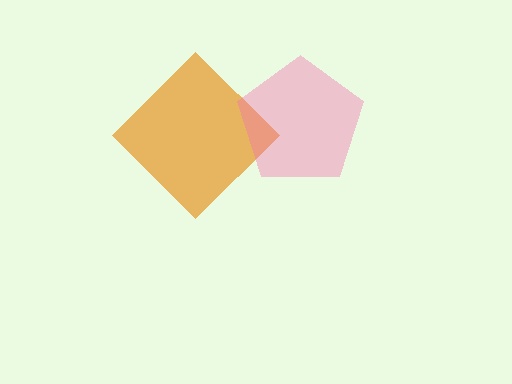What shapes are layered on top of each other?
The layered shapes are: an orange diamond, a pink pentagon.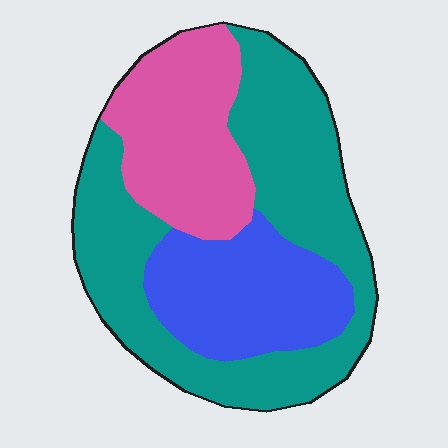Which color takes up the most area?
Teal, at roughly 50%.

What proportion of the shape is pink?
Pink takes up about one quarter (1/4) of the shape.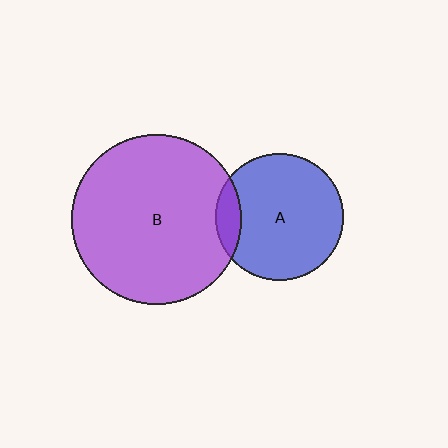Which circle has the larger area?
Circle B (purple).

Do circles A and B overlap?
Yes.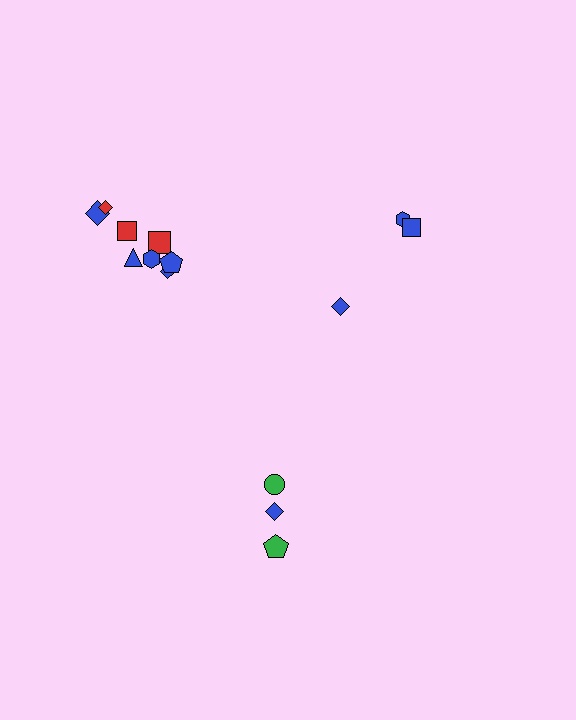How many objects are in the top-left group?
There are 8 objects.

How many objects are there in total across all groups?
There are 14 objects.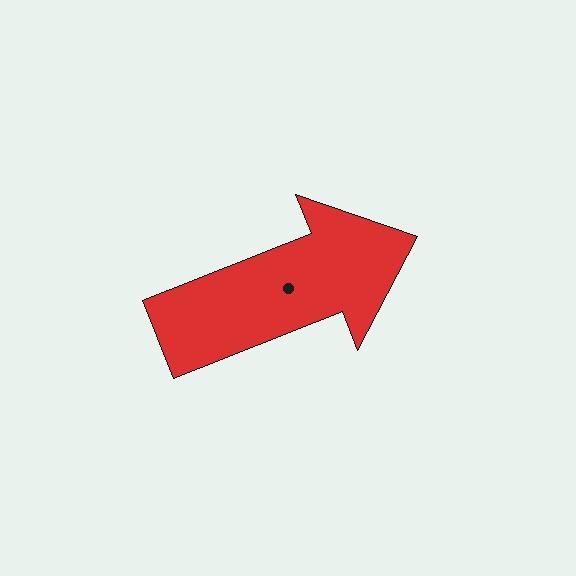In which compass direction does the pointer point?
East.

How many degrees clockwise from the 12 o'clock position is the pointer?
Approximately 68 degrees.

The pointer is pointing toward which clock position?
Roughly 2 o'clock.